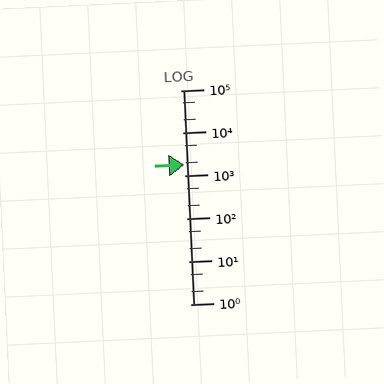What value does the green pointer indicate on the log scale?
The pointer indicates approximately 1800.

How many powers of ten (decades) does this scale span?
The scale spans 5 decades, from 1 to 100000.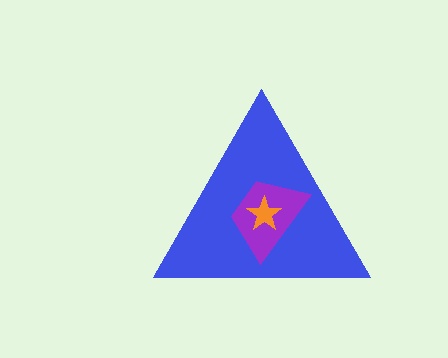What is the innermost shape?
The orange star.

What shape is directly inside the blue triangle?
The purple trapezoid.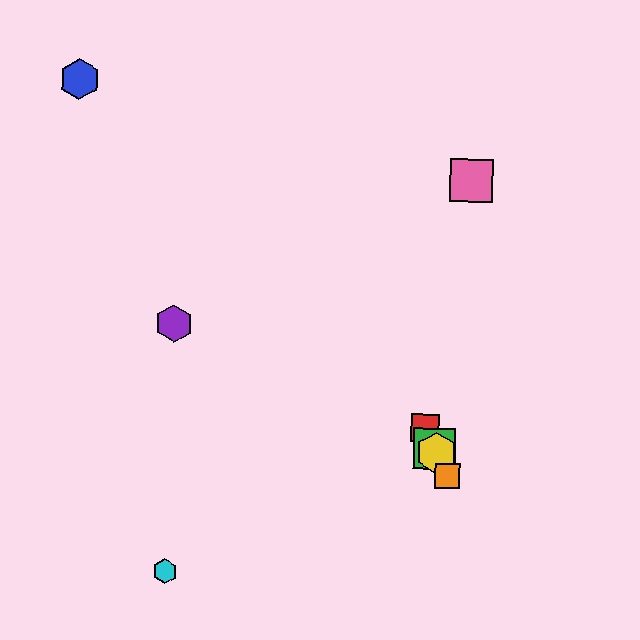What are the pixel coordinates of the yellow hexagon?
The yellow hexagon is at (436, 453).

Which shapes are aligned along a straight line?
The red square, the green square, the yellow hexagon, the orange square are aligned along a straight line.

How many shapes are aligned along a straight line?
4 shapes (the red square, the green square, the yellow hexagon, the orange square) are aligned along a straight line.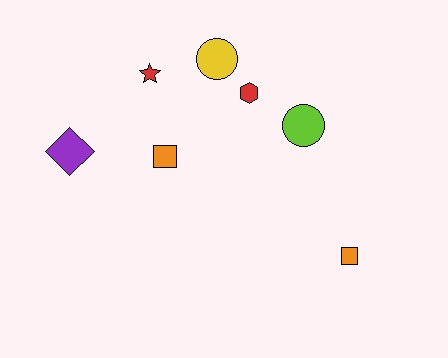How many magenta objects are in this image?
There are no magenta objects.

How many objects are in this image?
There are 7 objects.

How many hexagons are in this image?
There is 1 hexagon.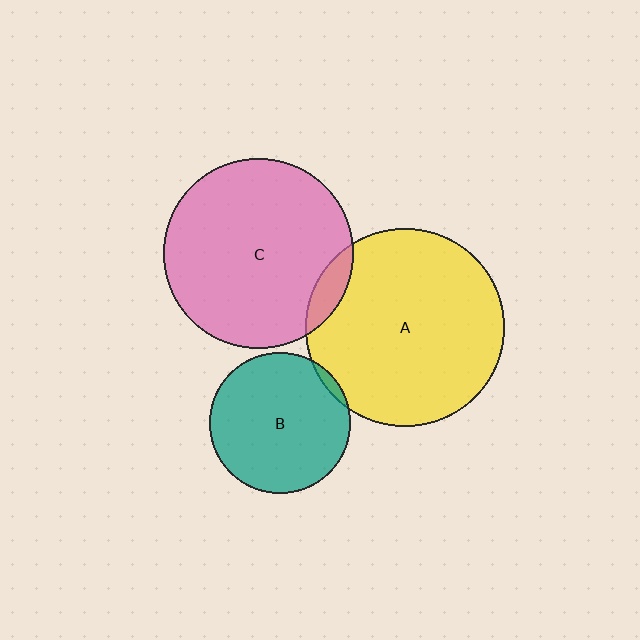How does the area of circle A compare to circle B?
Approximately 2.0 times.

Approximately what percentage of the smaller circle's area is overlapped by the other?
Approximately 10%.